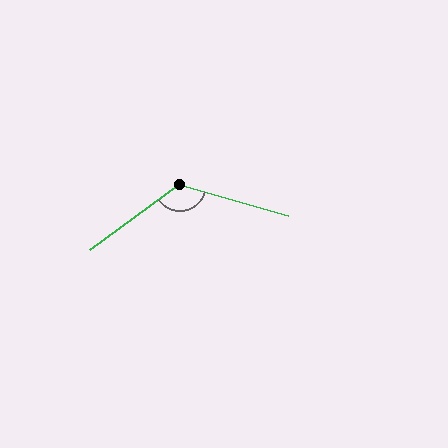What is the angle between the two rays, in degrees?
Approximately 128 degrees.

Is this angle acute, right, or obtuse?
It is obtuse.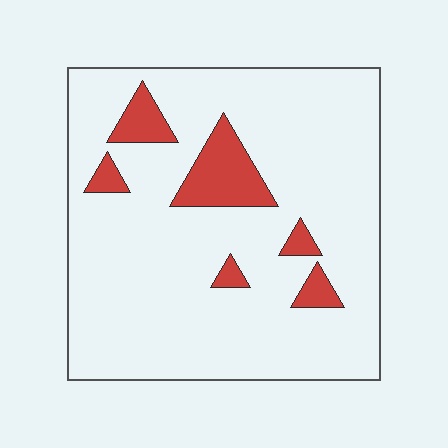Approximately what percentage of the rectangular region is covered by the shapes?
Approximately 10%.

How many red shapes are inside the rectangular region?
6.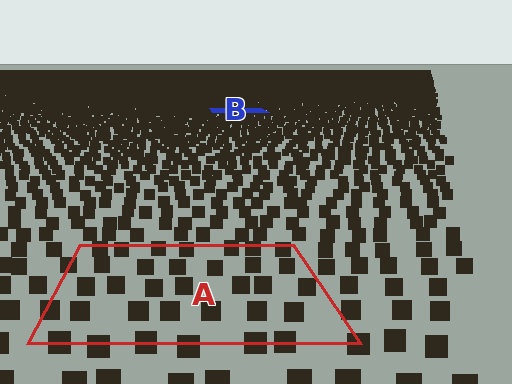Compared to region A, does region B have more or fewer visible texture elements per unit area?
Region B has more texture elements per unit area — they are packed more densely because it is farther away.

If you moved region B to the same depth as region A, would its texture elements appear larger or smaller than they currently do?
They would appear larger. At a closer depth, the same texture elements are projected at a bigger on-screen size.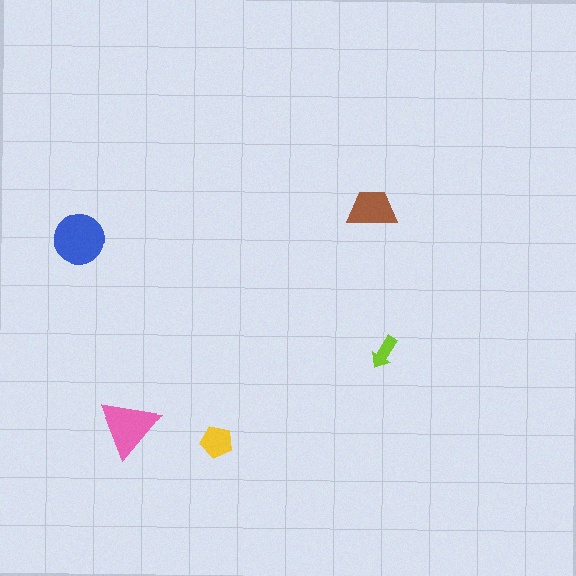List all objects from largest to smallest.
The blue circle, the pink triangle, the brown trapezoid, the yellow pentagon, the lime arrow.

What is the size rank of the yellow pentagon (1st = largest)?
4th.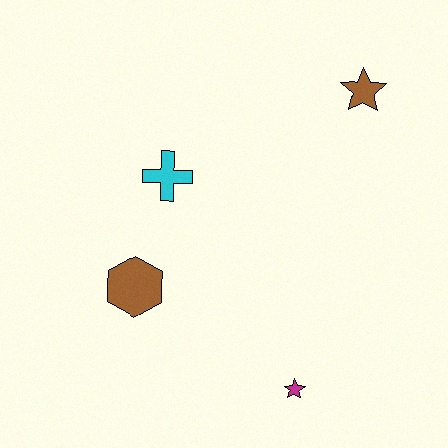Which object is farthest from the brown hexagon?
The brown star is farthest from the brown hexagon.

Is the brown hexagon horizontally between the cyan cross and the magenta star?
No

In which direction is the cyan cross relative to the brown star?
The cyan cross is to the left of the brown star.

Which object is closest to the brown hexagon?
The cyan cross is closest to the brown hexagon.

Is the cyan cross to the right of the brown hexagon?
Yes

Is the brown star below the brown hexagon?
No